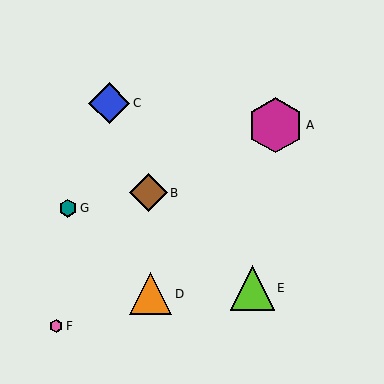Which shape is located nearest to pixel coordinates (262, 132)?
The magenta hexagon (labeled A) at (276, 125) is nearest to that location.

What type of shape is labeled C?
Shape C is a blue diamond.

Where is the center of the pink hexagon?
The center of the pink hexagon is at (56, 326).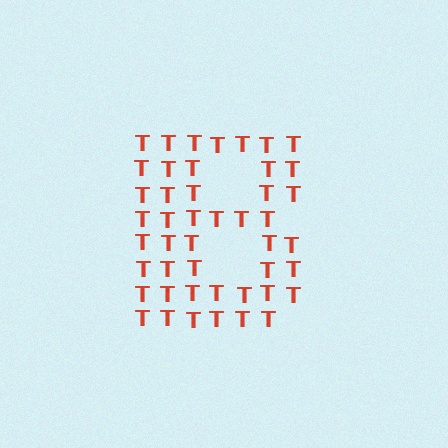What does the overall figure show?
The overall figure shows the letter B.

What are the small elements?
The small elements are letter T's.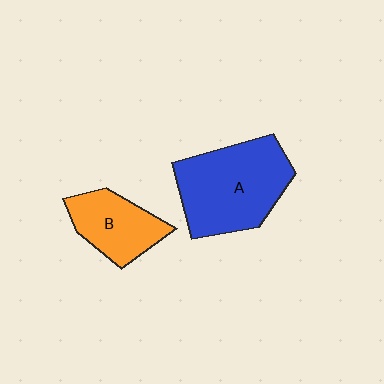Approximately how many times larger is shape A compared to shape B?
Approximately 1.7 times.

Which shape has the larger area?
Shape A (blue).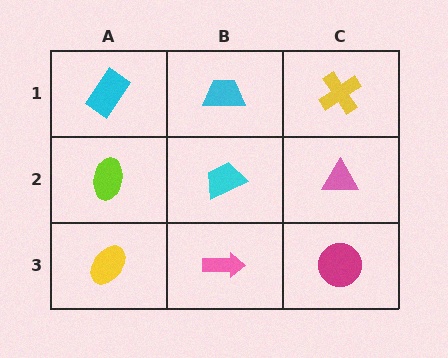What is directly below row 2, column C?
A magenta circle.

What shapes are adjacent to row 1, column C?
A pink triangle (row 2, column C), a cyan trapezoid (row 1, column B).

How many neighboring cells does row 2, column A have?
3.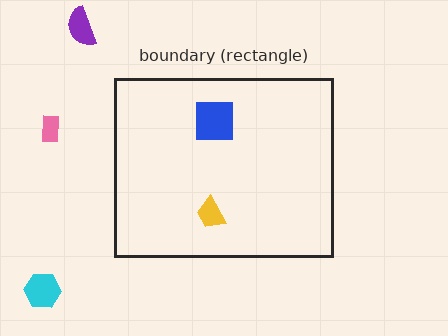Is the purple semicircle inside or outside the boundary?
Outside.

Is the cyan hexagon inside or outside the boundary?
Outside.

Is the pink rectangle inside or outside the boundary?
Outside.